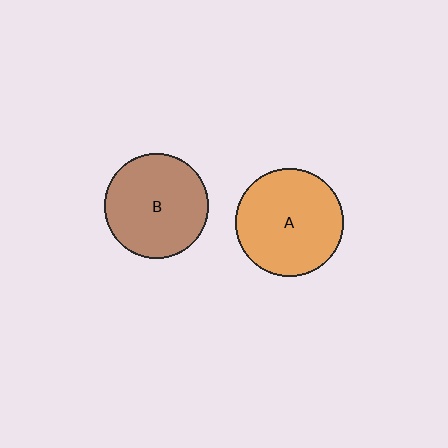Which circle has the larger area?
Circle A (orange).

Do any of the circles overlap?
No, none of the circles overlap.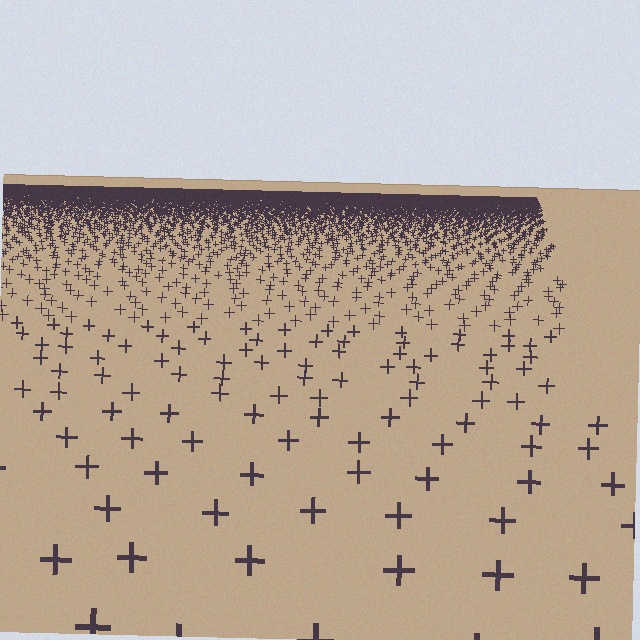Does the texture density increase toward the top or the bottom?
Density increases toward the top.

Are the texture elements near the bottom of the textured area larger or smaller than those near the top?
Larger. Near the bottom, elements are closer to the viewer and appear at a bigger on-screen size.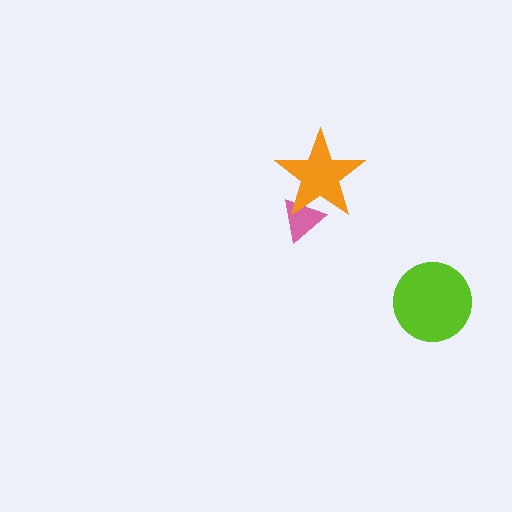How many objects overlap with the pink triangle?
1 object overlaps with the pink triangle.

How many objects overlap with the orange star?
1 object overlaps with the orange star.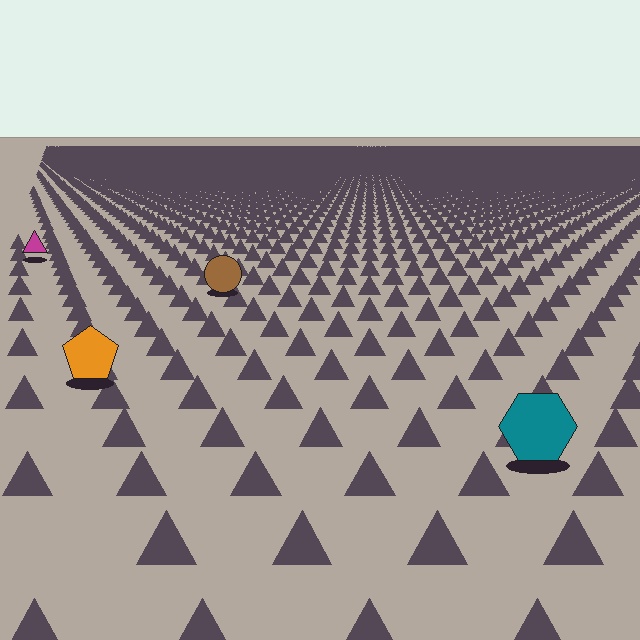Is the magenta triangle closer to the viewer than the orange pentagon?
No. The orange pentagon is closer — you can tell from the texture gradient: the ground texture is coarser near it.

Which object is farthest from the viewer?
The magenta triangle is farthest from the viewer. It appears smaller and the ground texture around it is denser.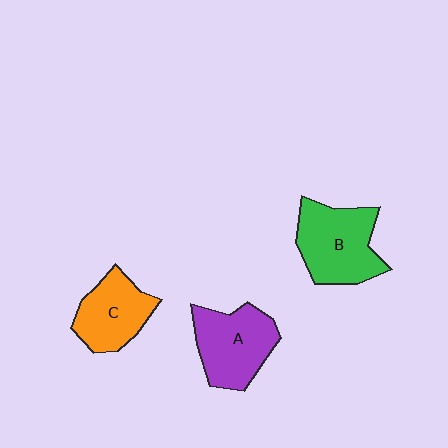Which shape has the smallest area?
Shape C (orange).